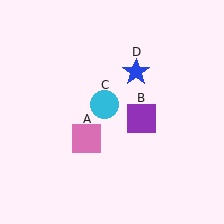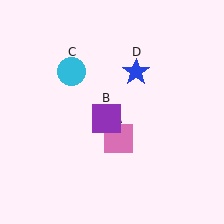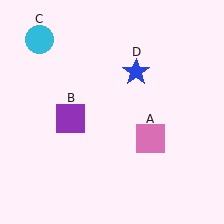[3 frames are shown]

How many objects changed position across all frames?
3 objects changed position: pink square (object A), purple square (object B), cyan circle (object C).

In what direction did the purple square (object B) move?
The purple square (object B) moved left.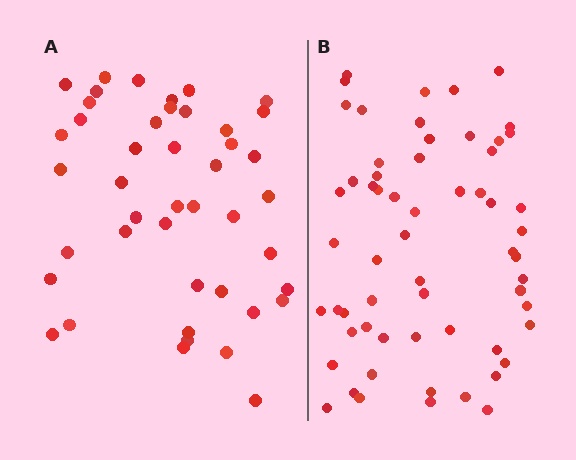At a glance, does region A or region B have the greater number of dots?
Region B (the right region) has more dots.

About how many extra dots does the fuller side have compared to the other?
Region B has approximately 15 more dots than region A.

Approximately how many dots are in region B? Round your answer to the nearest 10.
About 60 dots.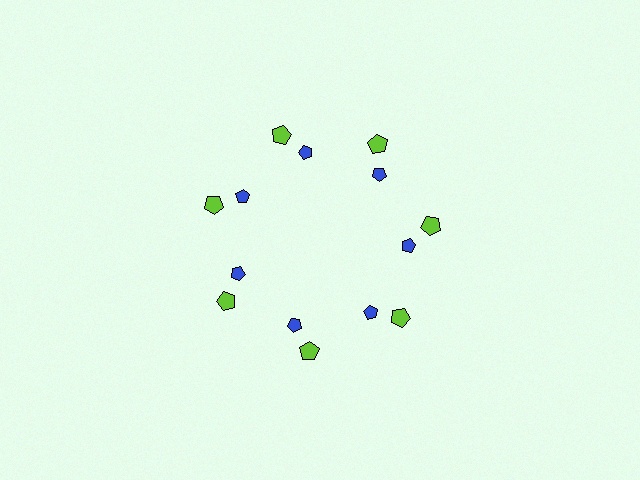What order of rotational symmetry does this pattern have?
This pattern has 7-fold rotational symmetry.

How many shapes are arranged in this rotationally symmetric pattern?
There are 14 shapes, arranged in 7 groups of 2.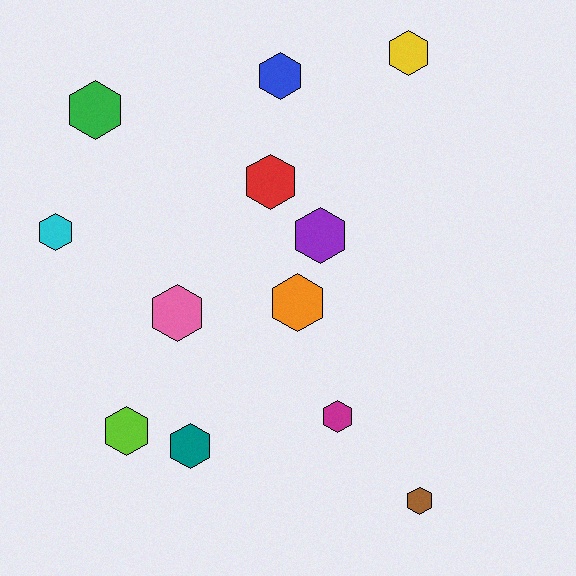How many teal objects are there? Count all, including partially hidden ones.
There is 1 teal object.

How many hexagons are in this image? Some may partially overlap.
There are 12 hexagons.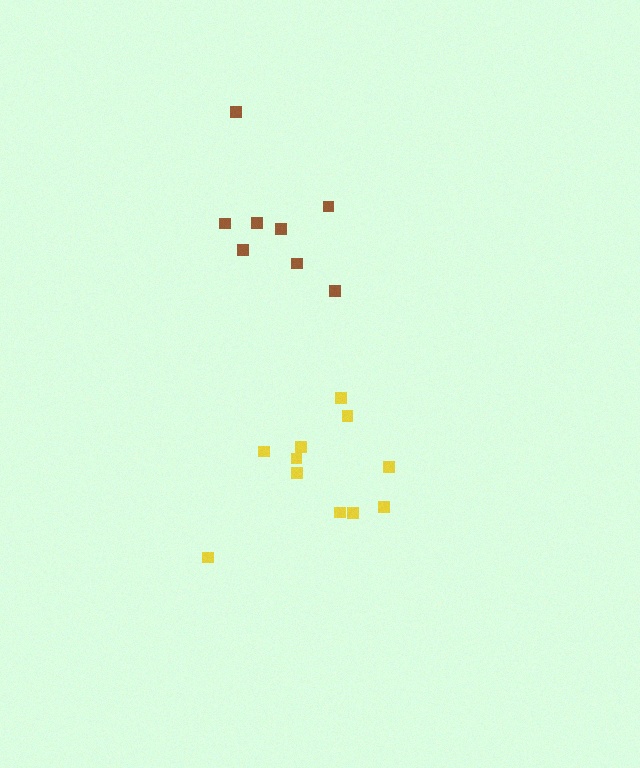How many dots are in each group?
Group 1: 8 dots, Group 2: 11 dots (19 total).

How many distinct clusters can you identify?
There are 2 distinct clusters.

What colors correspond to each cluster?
The clusters are colored: brown, yellow.